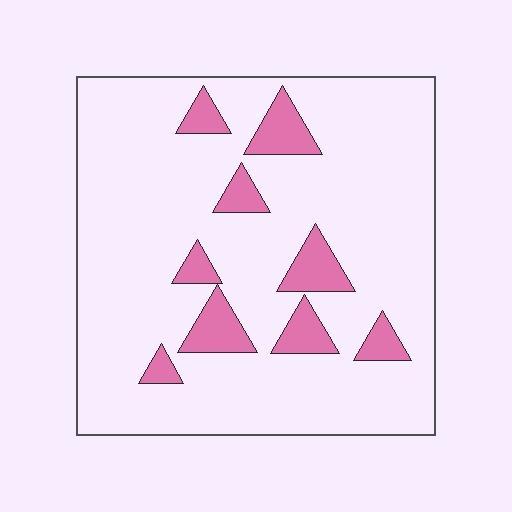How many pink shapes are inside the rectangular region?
9.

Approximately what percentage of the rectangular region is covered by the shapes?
Approximately 15%.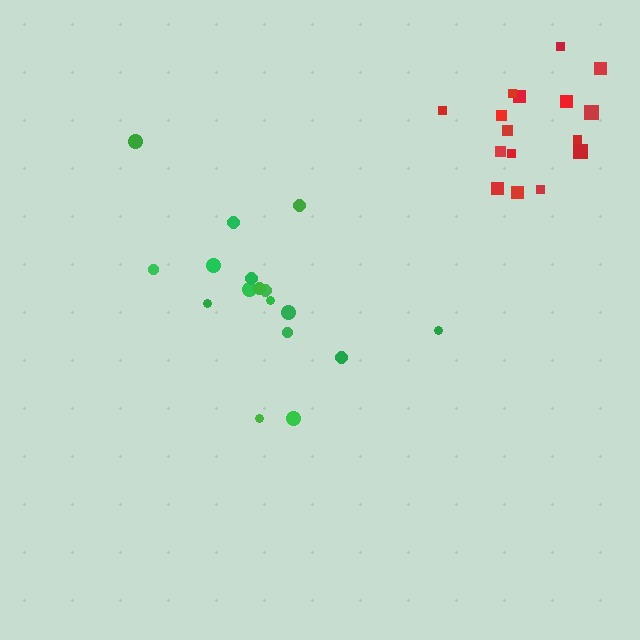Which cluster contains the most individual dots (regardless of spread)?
Green (17).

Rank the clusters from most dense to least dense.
red, green.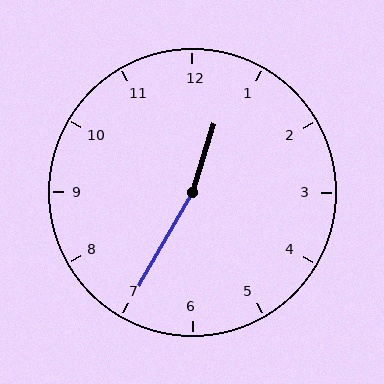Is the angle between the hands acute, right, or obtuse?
It is obtuse.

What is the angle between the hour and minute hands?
Approximately 168 degrees.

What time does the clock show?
12:35.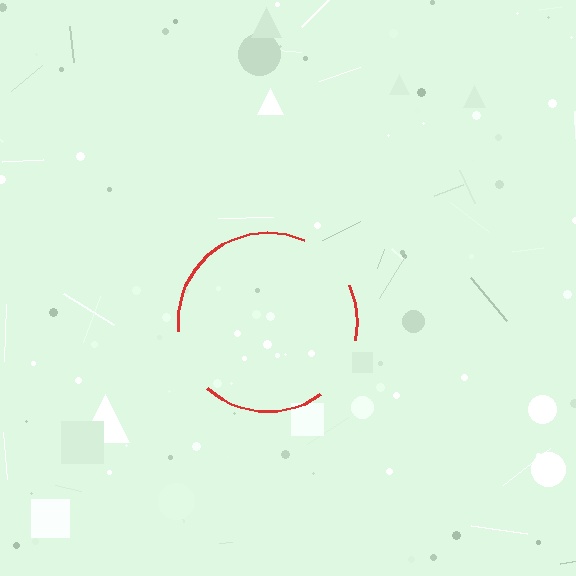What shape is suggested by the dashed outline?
The dashed outline suggests a circle.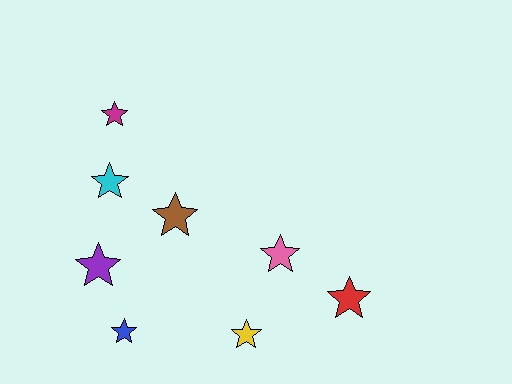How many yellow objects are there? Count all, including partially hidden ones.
There is 1 yellow object.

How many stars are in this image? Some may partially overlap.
There are 8 stars.